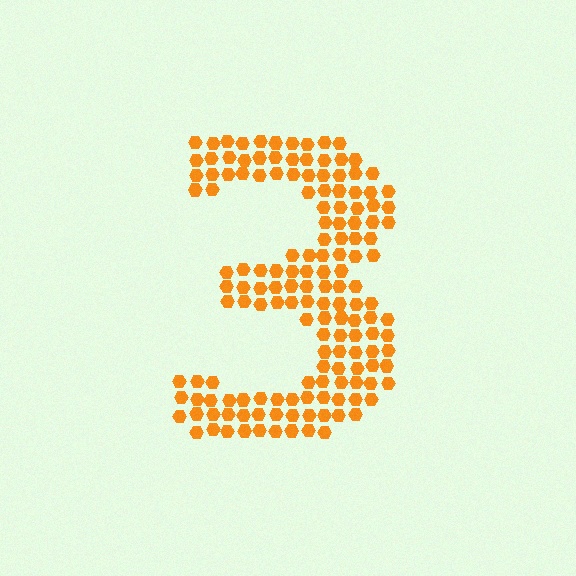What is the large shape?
The large shape is the digit 3.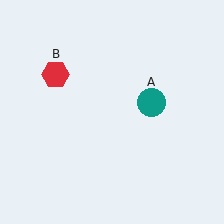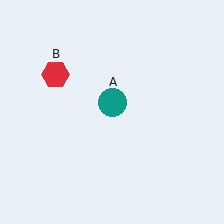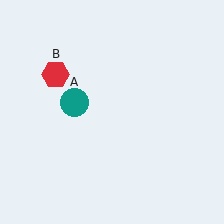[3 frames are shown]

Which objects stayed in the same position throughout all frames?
Red hexagon (object B) remained stationary.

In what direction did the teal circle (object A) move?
The teal circle (object A) moved left.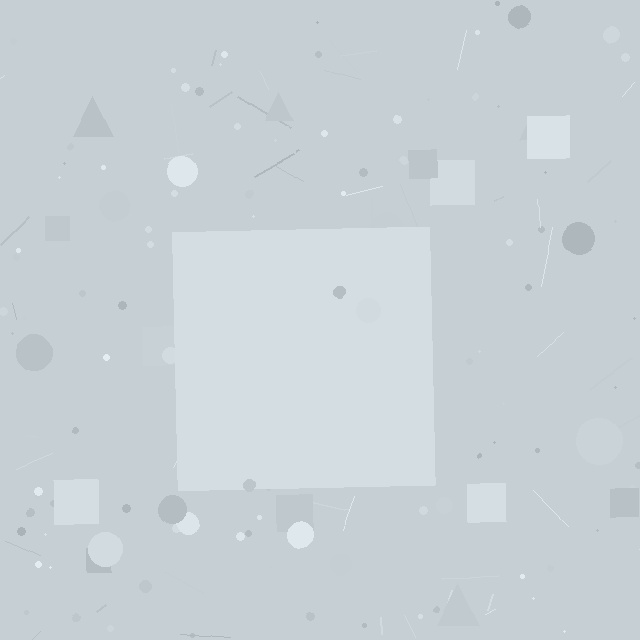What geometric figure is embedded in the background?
A square is embedded in the background.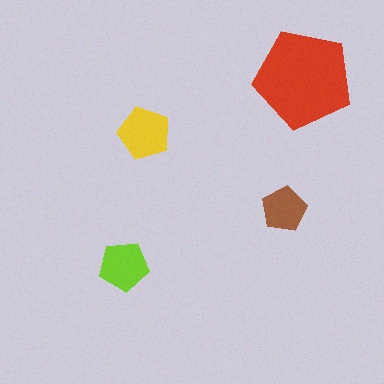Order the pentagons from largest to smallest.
the red one, the yellow one, the lime one, the brown one.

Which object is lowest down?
The lime pentagon is bottommost.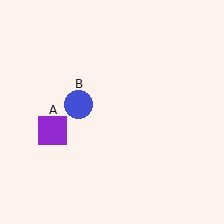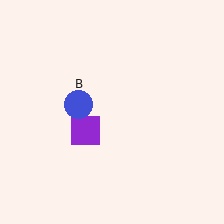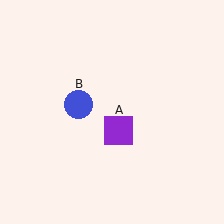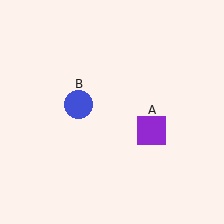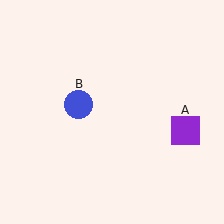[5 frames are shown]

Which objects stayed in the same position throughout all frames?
Blue circle (object B) remained stationary.